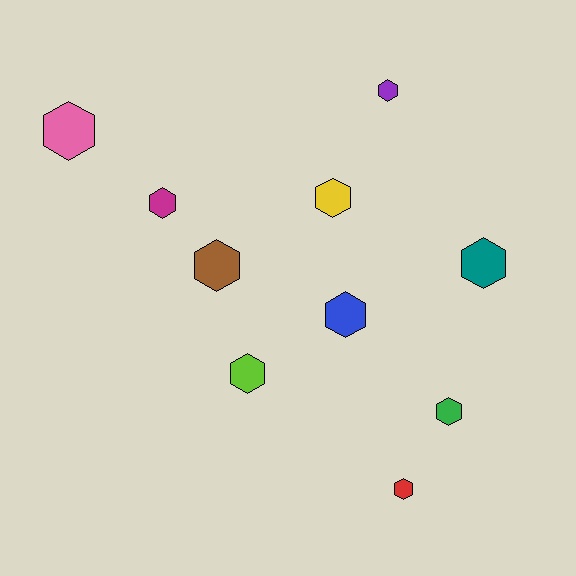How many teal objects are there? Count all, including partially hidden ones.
There is 1 teal object.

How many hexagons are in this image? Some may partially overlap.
There are 10 hexagons.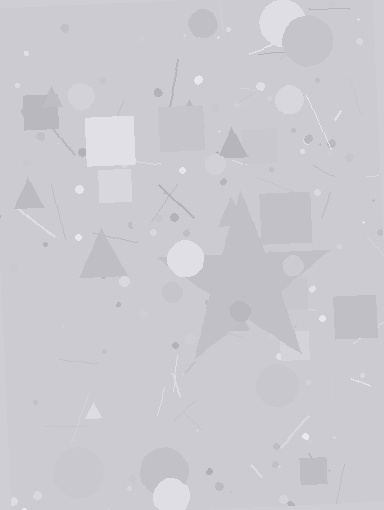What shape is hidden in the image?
A star is hidden in the image.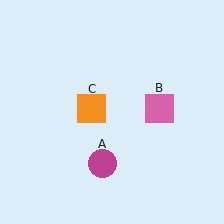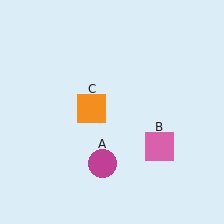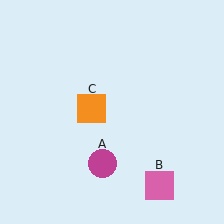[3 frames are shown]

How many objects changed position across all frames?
1 object changed position: pink square (object B).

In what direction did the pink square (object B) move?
The pink square (object B) moved down.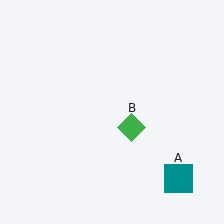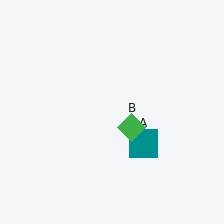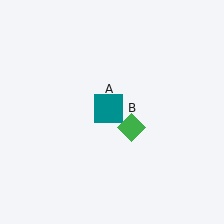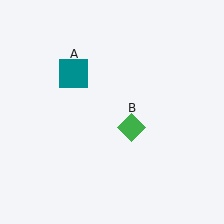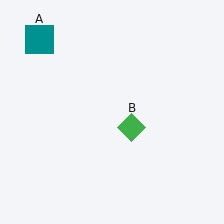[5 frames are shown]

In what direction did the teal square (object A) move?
The teal square (object A) moved up and to the left.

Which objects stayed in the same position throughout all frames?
Green diamond (object B) remained stationary.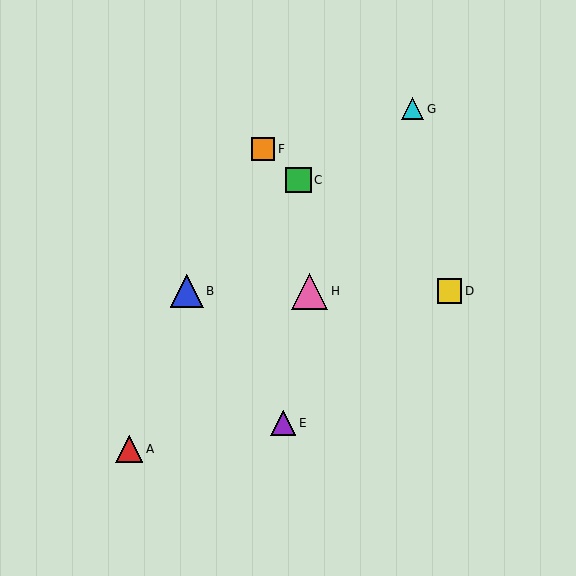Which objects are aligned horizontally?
Objects B, D, H are aligned horizontally.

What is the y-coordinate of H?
Object H is at y≈291.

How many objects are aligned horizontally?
3 objects (B, D, H) are aligned horizontally.